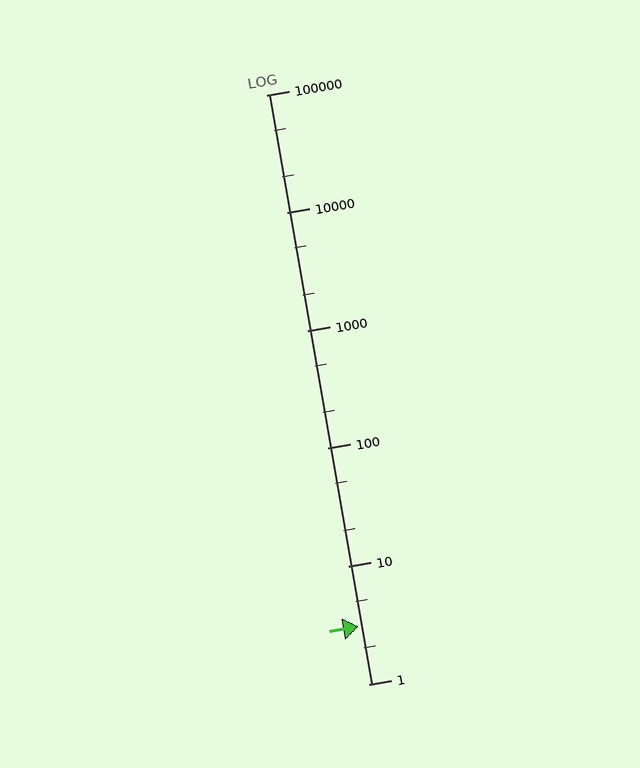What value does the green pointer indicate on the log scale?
The pointer indicates approximately 3.1.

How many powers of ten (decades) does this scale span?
The scale spans 5 decades, from 1 to 100000.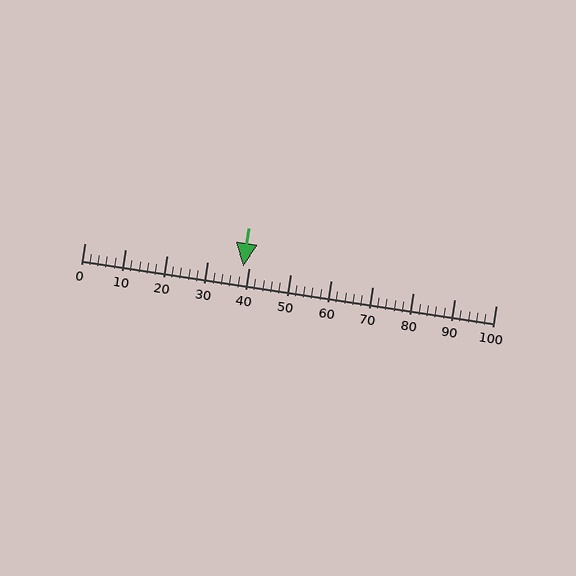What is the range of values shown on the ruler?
The ruler shows values from 0 to 100.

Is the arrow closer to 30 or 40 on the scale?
The arrow is closer to 40.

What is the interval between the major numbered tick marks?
The major tick marks are spaced 10 units apart.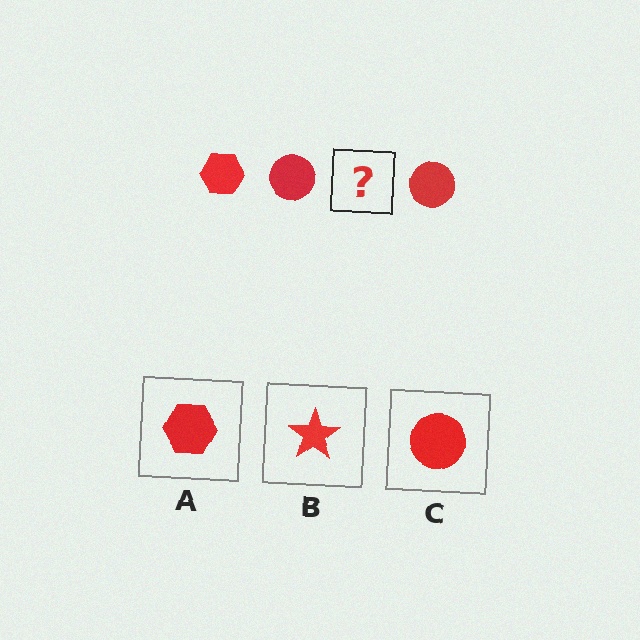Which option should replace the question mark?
Option A.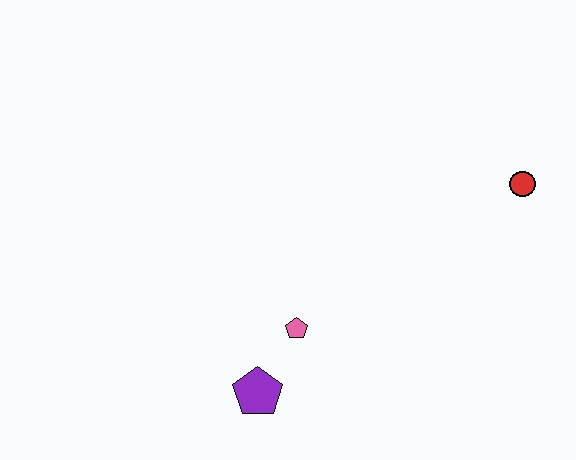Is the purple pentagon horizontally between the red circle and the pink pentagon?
No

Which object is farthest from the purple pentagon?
The red circle is farthest from the purple pentagon.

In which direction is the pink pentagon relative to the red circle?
The pink pentagon is to the left of the red circle.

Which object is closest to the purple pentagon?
The pink pentagon is closest to the purple pentagon.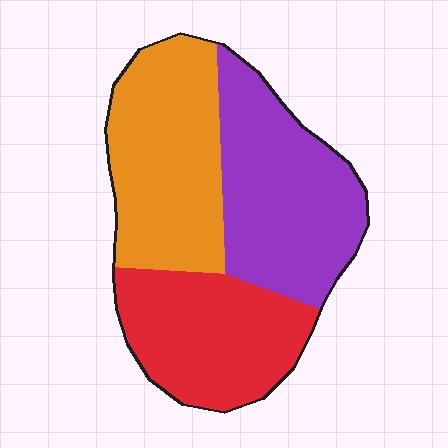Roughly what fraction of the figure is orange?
Orange takes up between a quarter and a half of the figure.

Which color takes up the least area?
Red, at roughly 30%.